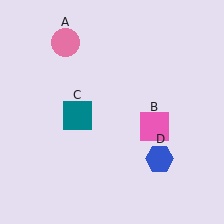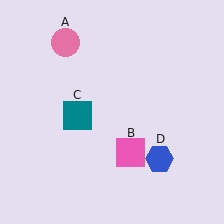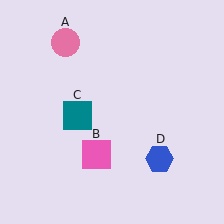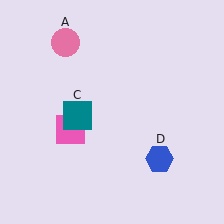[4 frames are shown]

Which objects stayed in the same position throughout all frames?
Pink circle (object A) and teal square (object C) and blue hexagon (object D) remained stationary.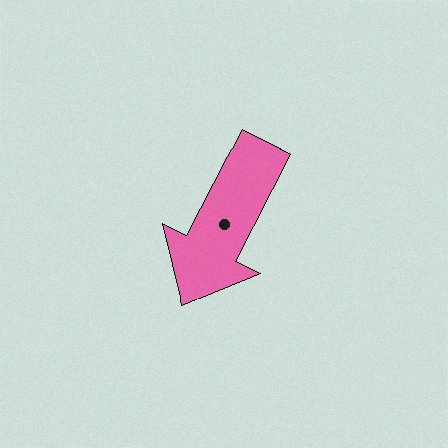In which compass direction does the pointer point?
Southwest.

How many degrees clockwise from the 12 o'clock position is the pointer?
Approximately 207 degrees.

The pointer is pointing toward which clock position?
Roughly 7 o'clock.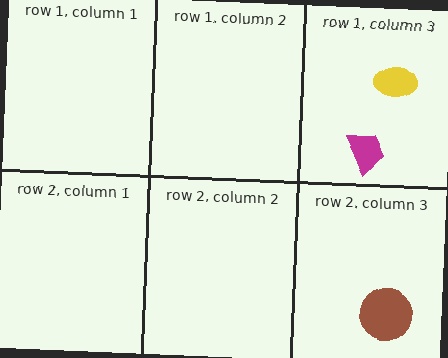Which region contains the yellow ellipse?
The row 1, column 3 region.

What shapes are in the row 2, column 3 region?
The brown circle.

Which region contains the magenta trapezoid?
The row 1, column 3 region.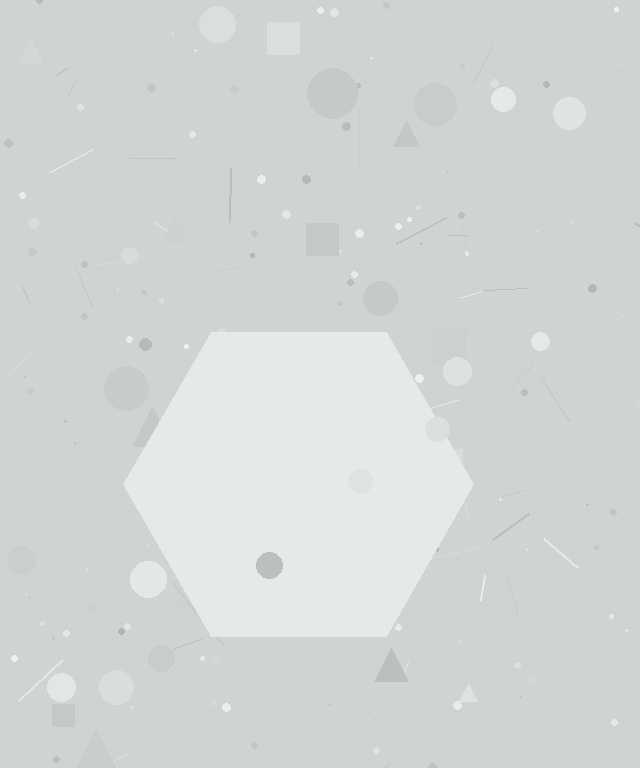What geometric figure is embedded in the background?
A hexagon is embedded in the background.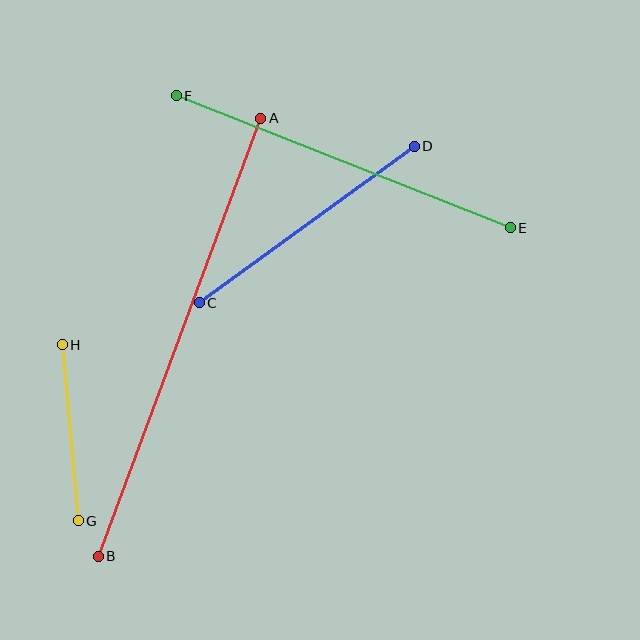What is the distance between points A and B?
The distance is approximately 467 pixels.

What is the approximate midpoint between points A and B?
The midpoint is at approximately (179, 337) pixels.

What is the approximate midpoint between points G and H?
The midpoint is at approximately (70, 433) pixels.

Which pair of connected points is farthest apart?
Points A and B are farthest apart.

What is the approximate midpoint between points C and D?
The midpoint is at approximately (307, 225) pixels.